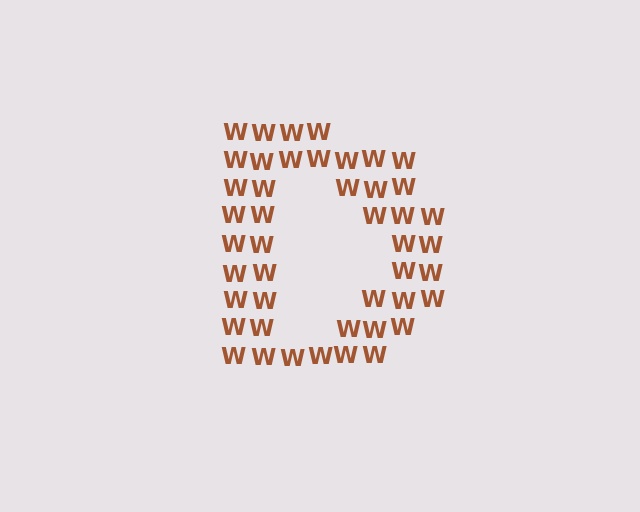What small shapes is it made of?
It is made of small letter W's.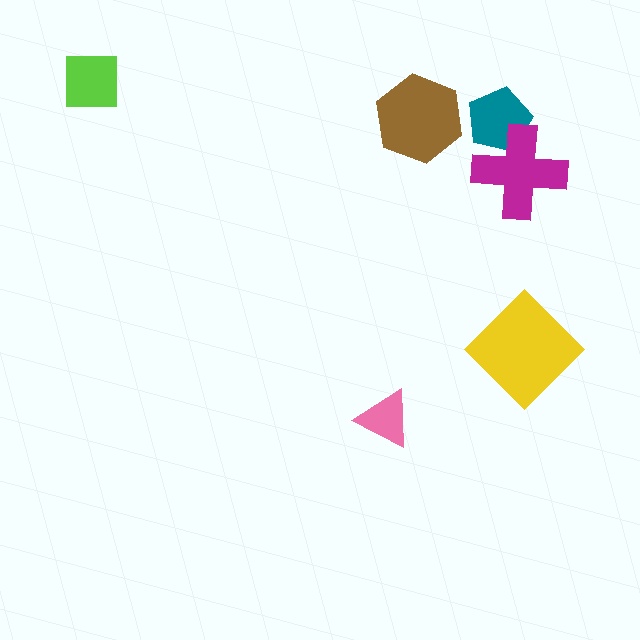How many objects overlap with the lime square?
0 objects overlap with the lime square.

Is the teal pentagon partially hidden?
Yes, it is partially covered by another shape.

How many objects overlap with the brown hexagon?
0 objects overlap with the brown hexagon.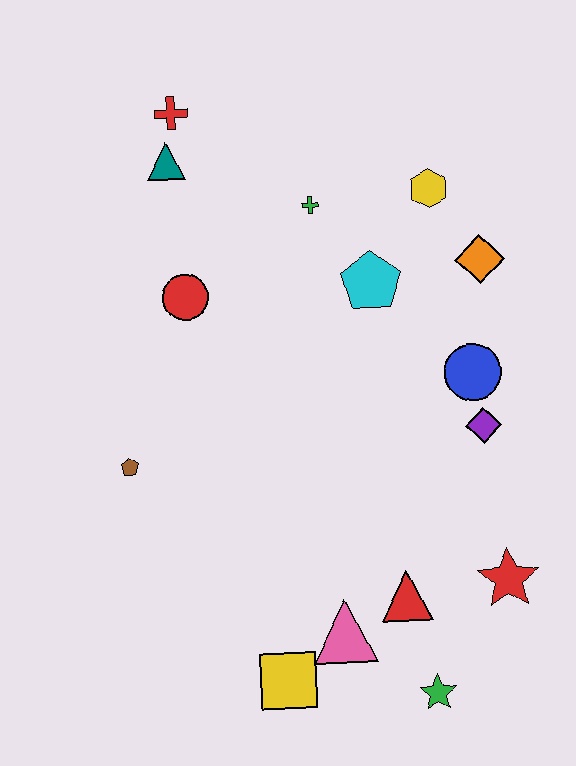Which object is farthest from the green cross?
The green star is farthest from the green cross.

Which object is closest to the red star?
The red triangle is closest to the red star.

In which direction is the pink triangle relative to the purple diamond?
The pink triangle is below the purple diamond.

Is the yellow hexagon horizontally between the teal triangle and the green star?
No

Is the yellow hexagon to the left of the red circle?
No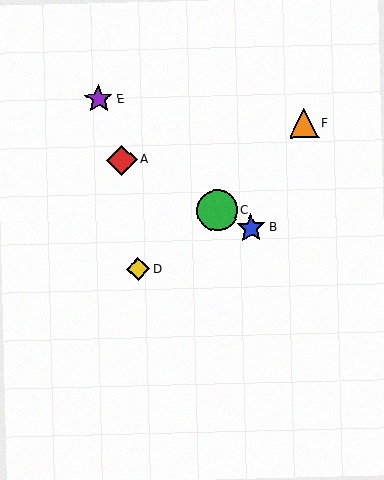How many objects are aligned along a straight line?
3 objects (A, B, C) are aligned along a straight line.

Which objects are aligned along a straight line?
Objects A, B, C are aligned along a straight line.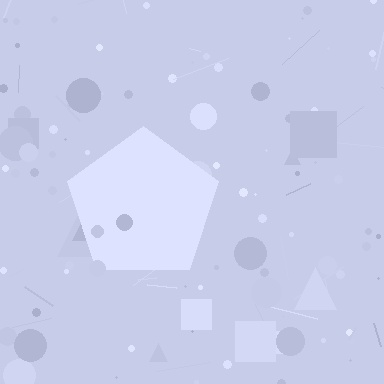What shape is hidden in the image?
A pentagon is hidden in the image.